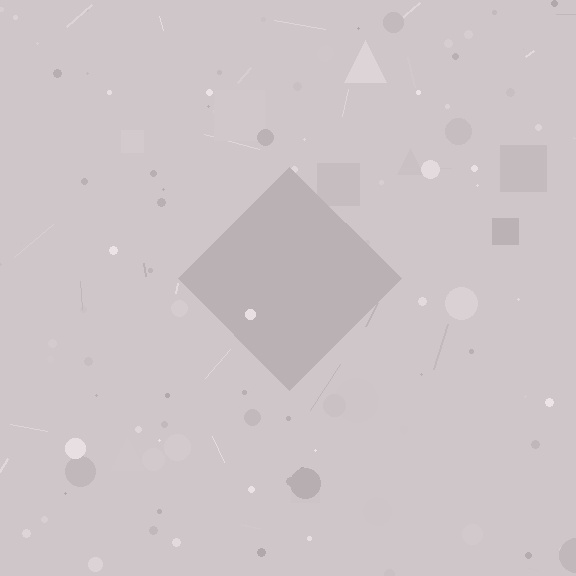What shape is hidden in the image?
A diamond is hidden in the image.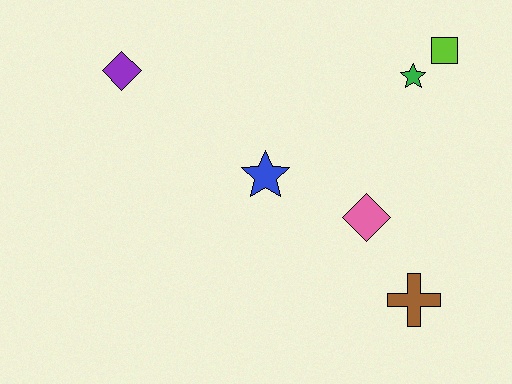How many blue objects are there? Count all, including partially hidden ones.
There is 1 blue object.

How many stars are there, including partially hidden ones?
There are 2 stars.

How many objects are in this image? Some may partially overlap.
There are 6 objects.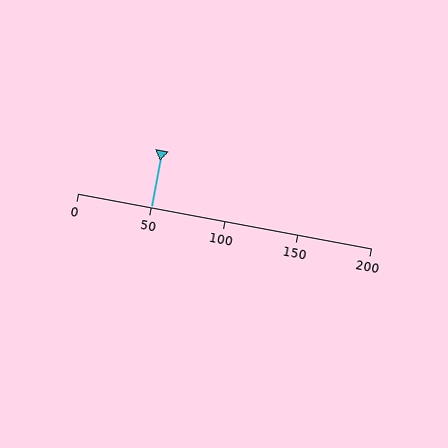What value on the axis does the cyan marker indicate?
The marker indicates approximately 50.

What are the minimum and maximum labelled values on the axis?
The axis runs from 0 to 200.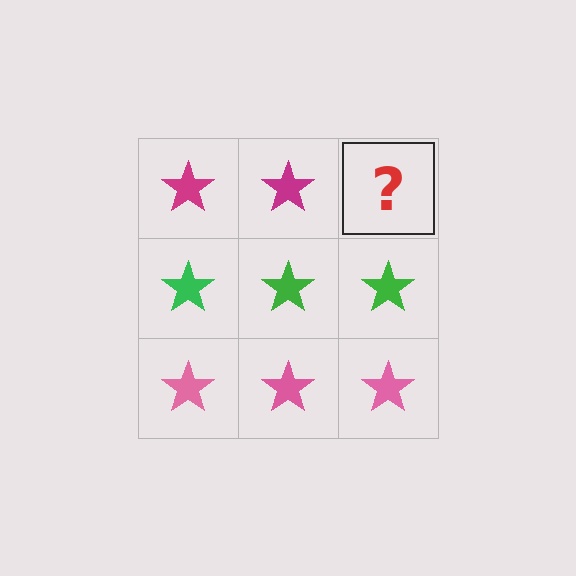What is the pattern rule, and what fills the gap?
The rule is that each row has a consistent color. The gap should be filled with a magenta star.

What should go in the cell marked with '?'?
The missing cell should contain a magenta star.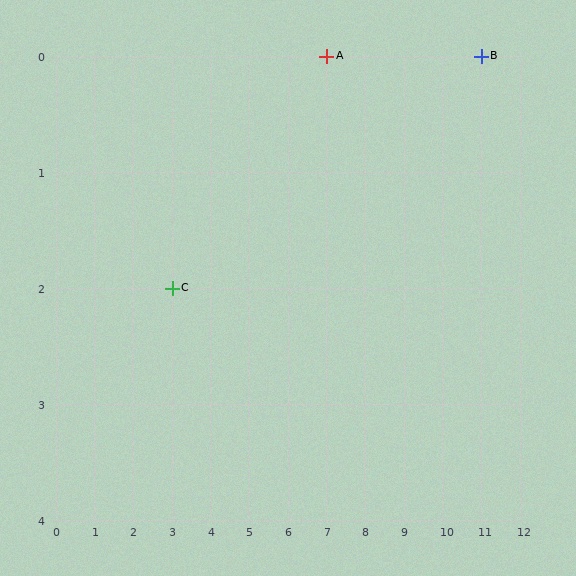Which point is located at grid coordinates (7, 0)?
Point A is at (7, 0).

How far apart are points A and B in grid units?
Points A and B are 4 columns apart.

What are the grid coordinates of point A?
Point A is at grid coordinates (7, 0).